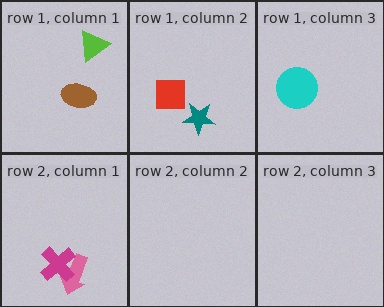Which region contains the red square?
The row 1, column 2 region.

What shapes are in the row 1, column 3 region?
The cyan circle.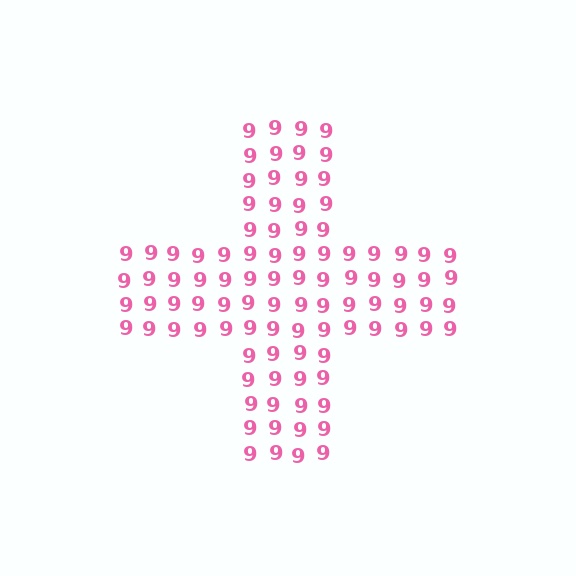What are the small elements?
The small elements are digit 9's.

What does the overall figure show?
The overall figure shows a cross.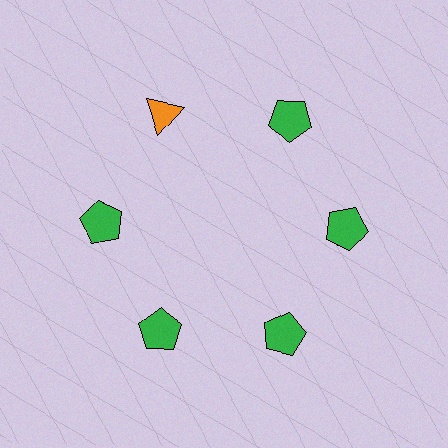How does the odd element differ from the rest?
It differs in both color (orange instead of green) and shape (triangle instead of pentagon).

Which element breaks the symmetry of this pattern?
The orange triangle at roughly the 11 o'clock position breaks the symmetry. All other shapes are green pentagons.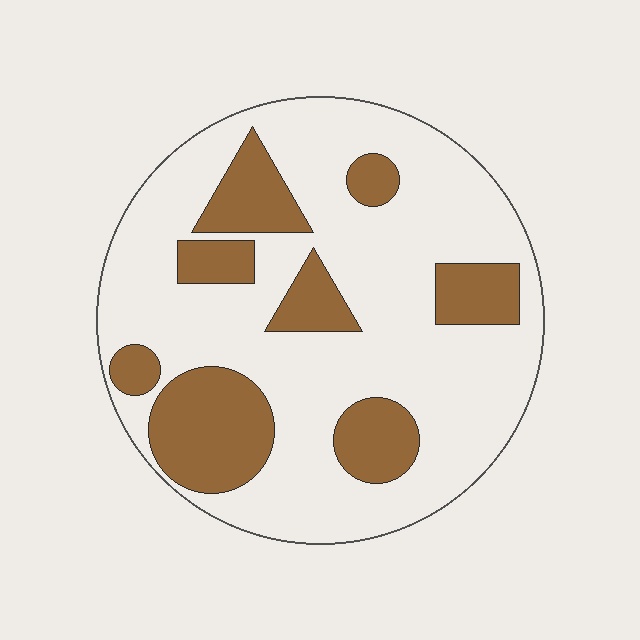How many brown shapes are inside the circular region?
8.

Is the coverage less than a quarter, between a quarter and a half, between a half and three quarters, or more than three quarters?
Between a quarter and a half.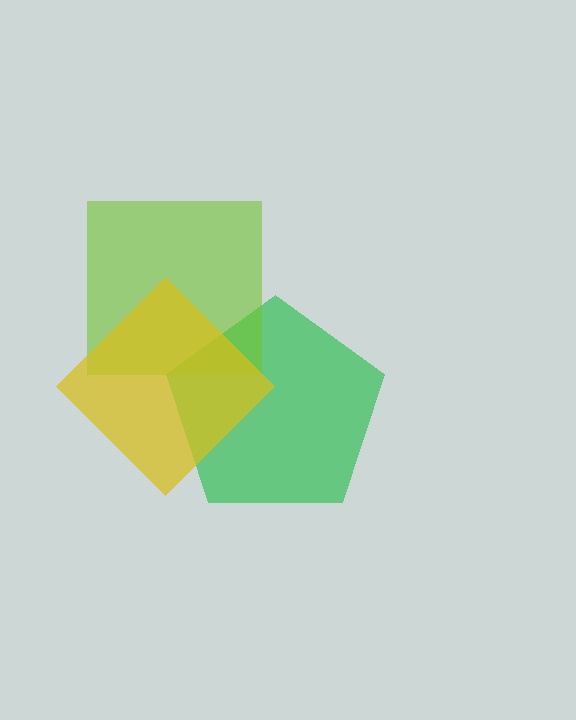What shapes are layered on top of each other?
The layered shapes are: a green pentagon, a lime square, a yellow diamond.